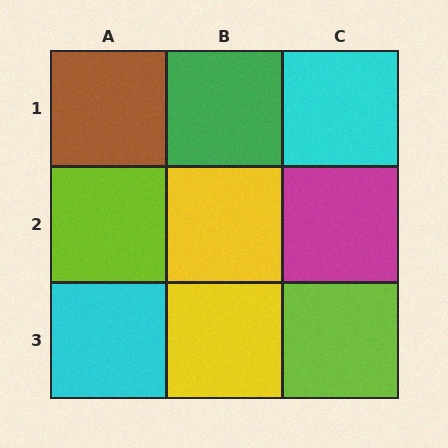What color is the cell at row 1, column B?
Green.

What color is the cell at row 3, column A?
Cyan.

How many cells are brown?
1 cell is brown.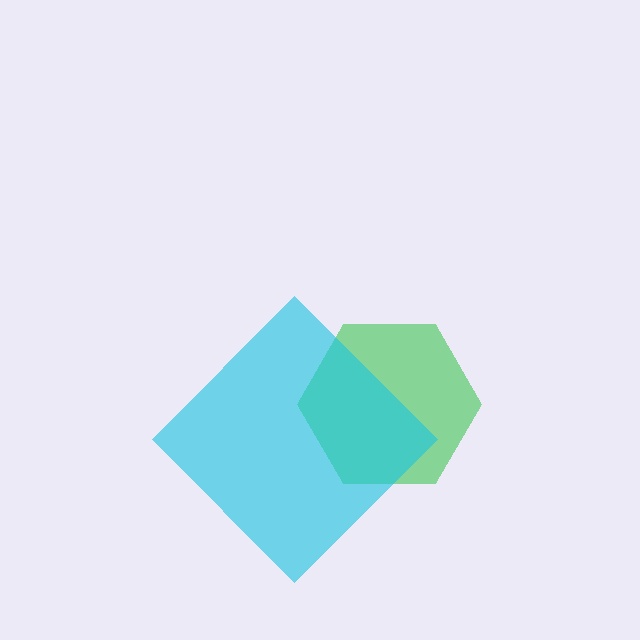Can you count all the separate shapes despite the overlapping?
Yes, there are 2 separate shapes.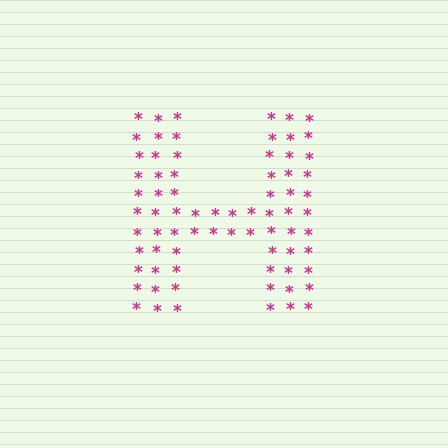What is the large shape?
The large shape is the letter H.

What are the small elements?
The small elements are asterisks.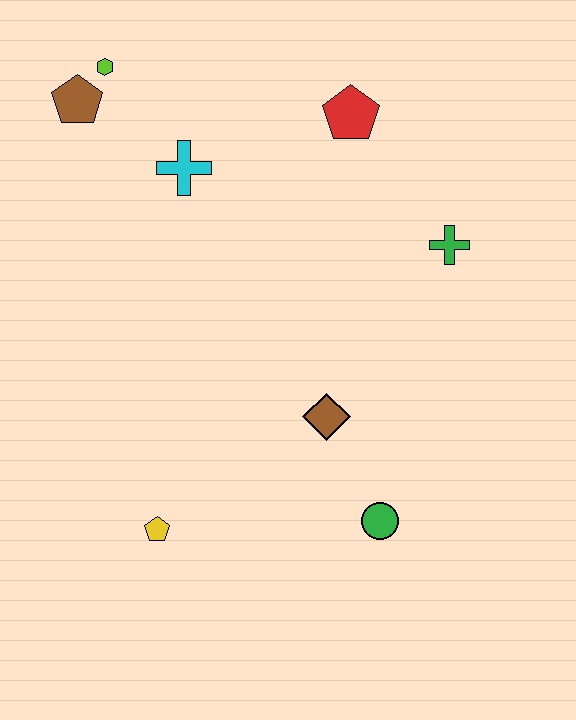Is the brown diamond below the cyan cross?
Yes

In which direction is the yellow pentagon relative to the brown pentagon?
The yellow pentagon is below the brown pentagon.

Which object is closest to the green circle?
The brown diamond is closest to the green circle.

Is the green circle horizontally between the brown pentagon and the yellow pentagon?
No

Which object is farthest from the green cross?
The yellow pentagon is farthest from the green cross.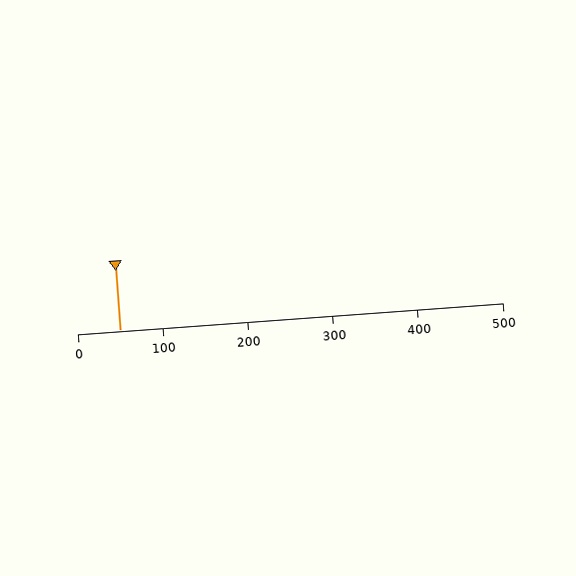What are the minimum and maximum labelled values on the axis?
The axis runs from 0 to 500.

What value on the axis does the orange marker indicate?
The marker indicates approximately 50.